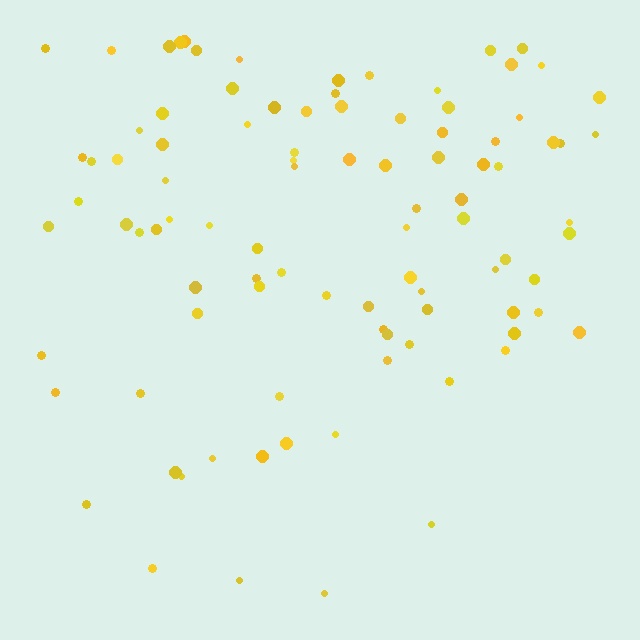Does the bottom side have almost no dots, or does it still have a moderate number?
Still a moderate number, just noticeably fewer than the top.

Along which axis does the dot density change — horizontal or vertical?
Vertical.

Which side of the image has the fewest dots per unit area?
The bottom.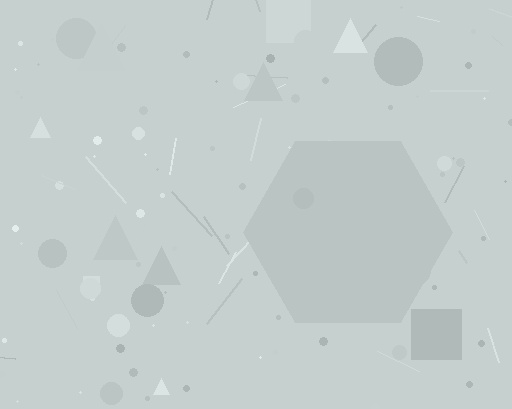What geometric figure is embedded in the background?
A hexagon is embedded in the background.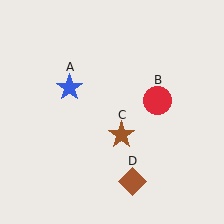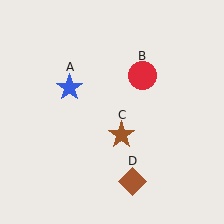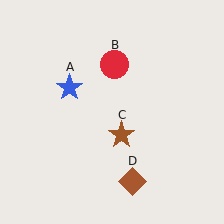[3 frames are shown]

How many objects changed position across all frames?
1 object changed position: red circle (object B).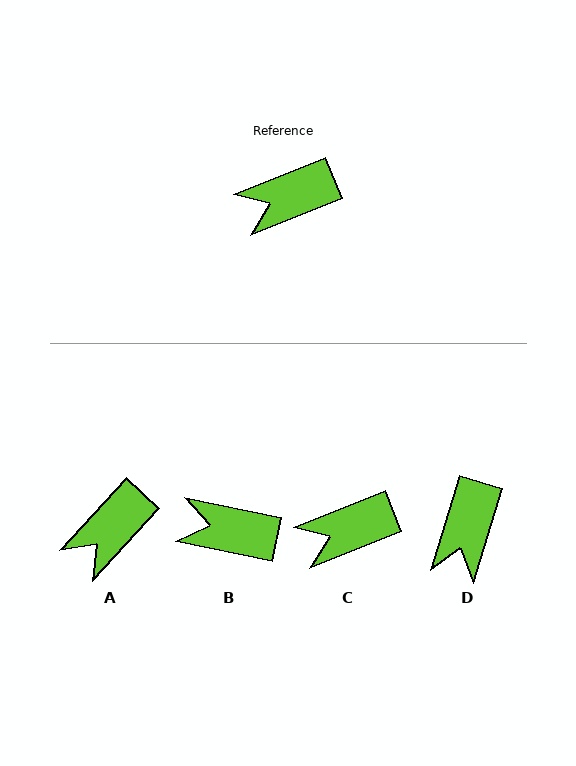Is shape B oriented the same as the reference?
No, it is off by about 34 degrees.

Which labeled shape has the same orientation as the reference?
C.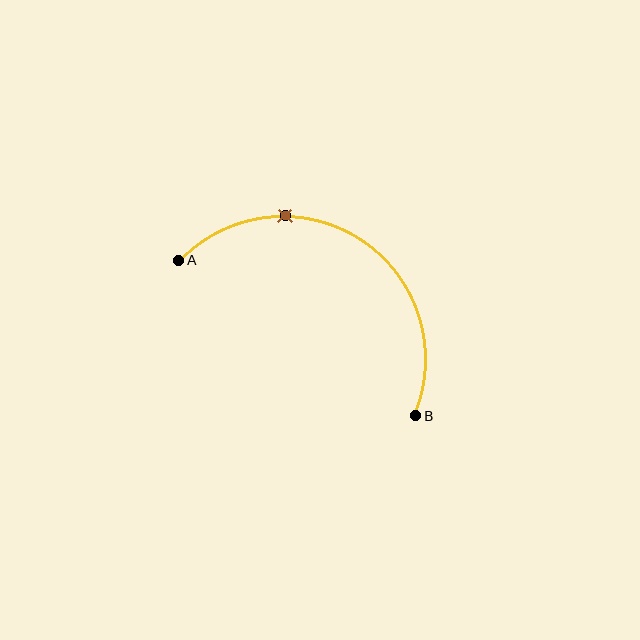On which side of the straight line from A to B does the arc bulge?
The arc bulges above the straight line connecting A and B.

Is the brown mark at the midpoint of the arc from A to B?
No. The brown mark lies on the arc but is closer to endpoint A. The arc midpoint would be at the point on the curve equidistant along the arc from both A and B.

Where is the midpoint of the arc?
The arc midpoint is the point on the curve farthest from the straight line joining A and B. It sits above that line.